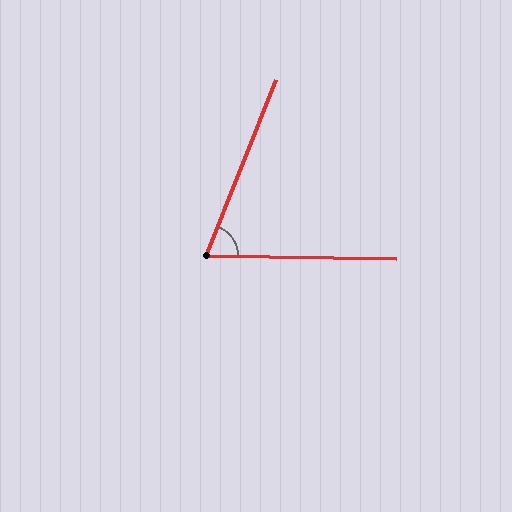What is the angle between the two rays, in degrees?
Approximately 69 degrees.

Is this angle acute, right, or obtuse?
It is acute.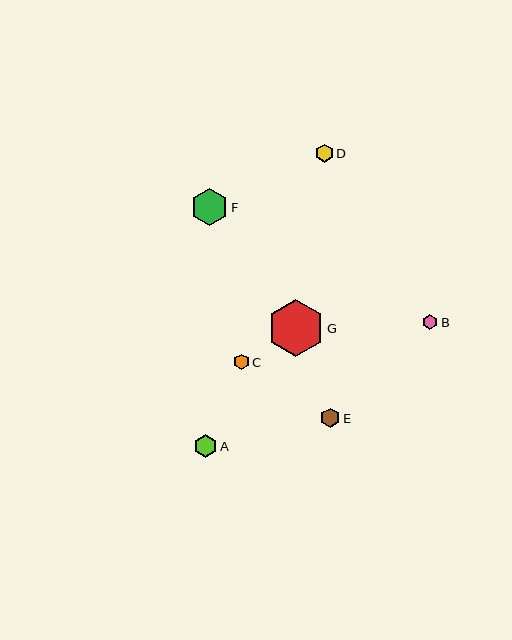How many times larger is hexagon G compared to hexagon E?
Hexagon G is approximately 2.9 times the size of hexagon E.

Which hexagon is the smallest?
Hexagon C is the smallest with a size of approximately 15 pixels.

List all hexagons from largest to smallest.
From largest to smallest: G, F, A, E, D, B, C.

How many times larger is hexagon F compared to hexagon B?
Hexagon F is approximately 2.4 times the size of hexagon B.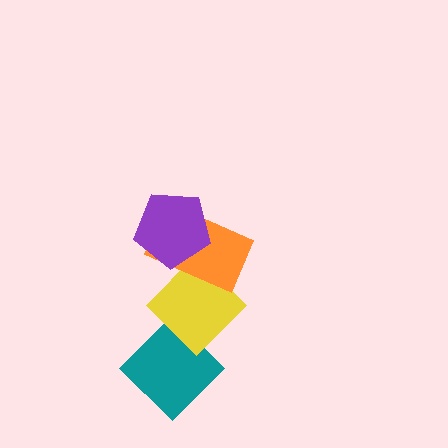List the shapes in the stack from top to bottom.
From top to bottom: the purple pentagon, the orange rectangle, the yellow diamond, the teal diamond.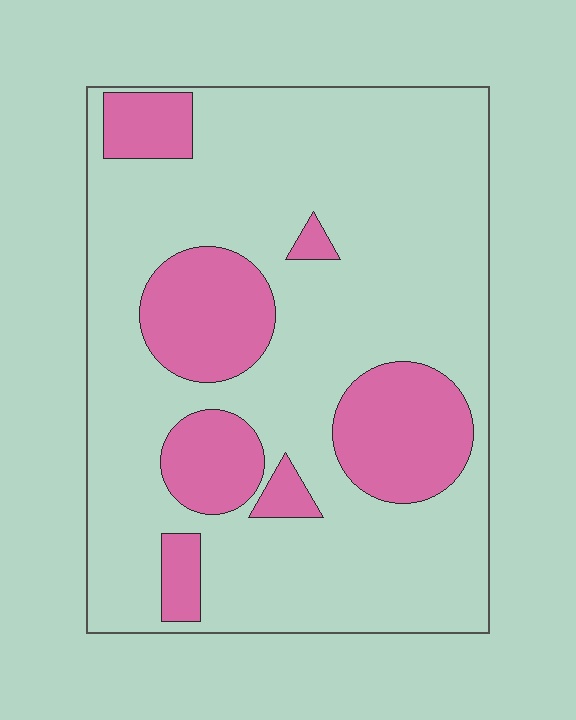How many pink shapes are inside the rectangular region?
7.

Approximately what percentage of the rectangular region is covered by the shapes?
Approximately 25%.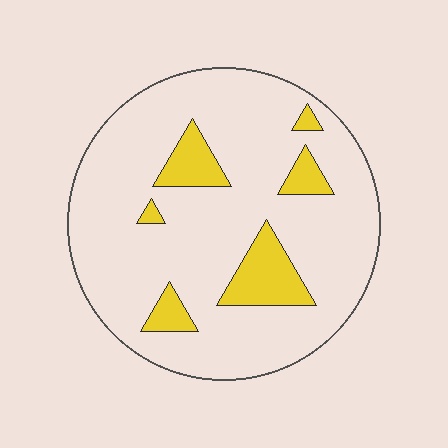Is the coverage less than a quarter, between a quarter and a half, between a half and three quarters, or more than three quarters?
Less than a quarter.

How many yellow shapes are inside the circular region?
6.